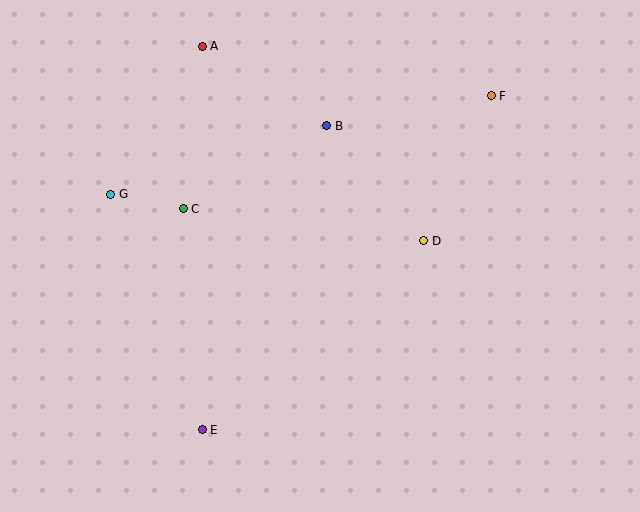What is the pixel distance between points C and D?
The distance between C and D is 243 pixels.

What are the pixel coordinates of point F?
Point F is at (491, 96).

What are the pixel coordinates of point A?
Point A is at (202, 46).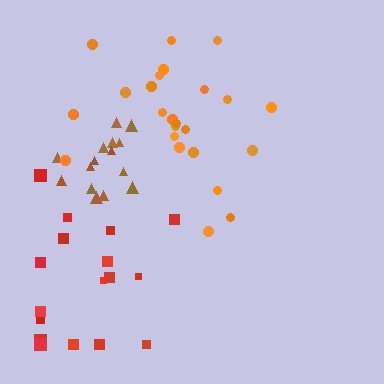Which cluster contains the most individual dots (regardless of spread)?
Orange (24).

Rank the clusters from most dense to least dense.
brown, orange, red.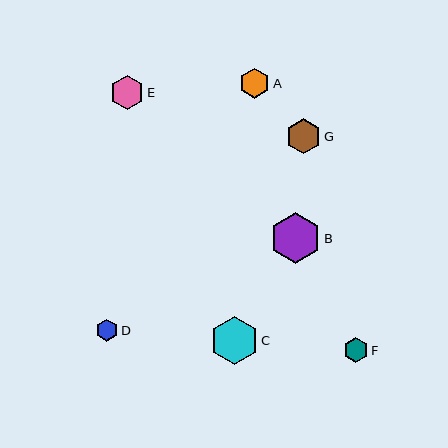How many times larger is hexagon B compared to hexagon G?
Hexagon B is approximately 1.5 times the size of hexagon G.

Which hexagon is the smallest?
Hexagon D is the smallest with a size of approximately 22 pixels.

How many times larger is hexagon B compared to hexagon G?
Hexagon B is approximately 1.5 times the size of hexagon G.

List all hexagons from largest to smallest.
From largest to smallest: B, C, G, E, A, F, D.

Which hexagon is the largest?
Hexagon B is the largest with a size of approximately 51 pixels.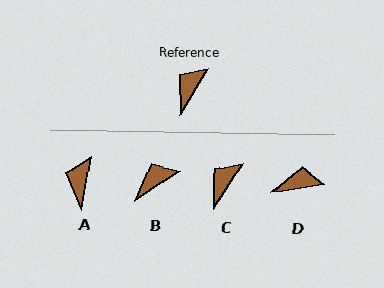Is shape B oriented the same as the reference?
No, it is off by about 23 degrees.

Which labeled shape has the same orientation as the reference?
C.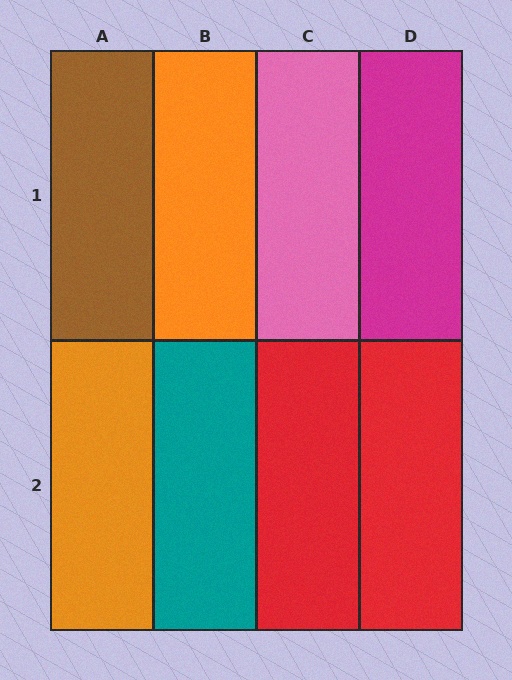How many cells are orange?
2 cells are orange.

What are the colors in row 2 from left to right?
Orange, teal, red, red.